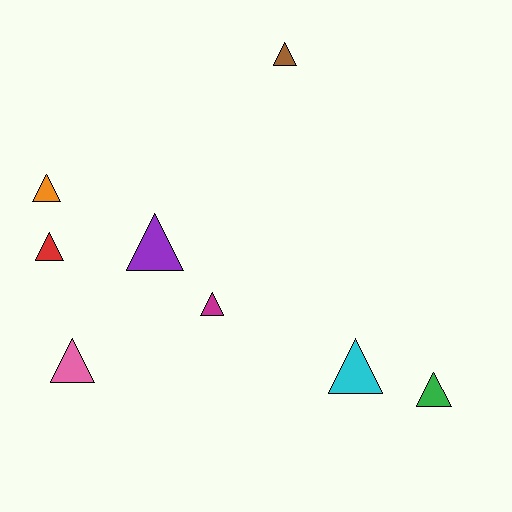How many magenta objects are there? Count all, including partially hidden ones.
There is 1 magenta object.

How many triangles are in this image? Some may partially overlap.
There are 8 triangles.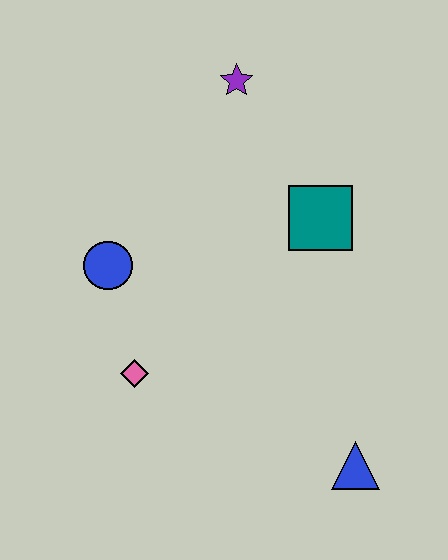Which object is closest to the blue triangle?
The pink diamond is closest to the blue triangle.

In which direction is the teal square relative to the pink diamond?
The teal square is to the right of the pink diamond.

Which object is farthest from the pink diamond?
The purple star is farthest from the pink diamond.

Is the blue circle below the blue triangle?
No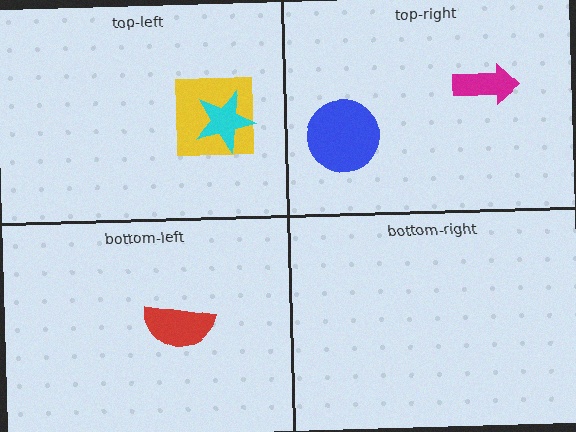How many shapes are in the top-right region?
2.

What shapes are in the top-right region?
The blue circle, the magenta arrow.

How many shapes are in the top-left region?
2.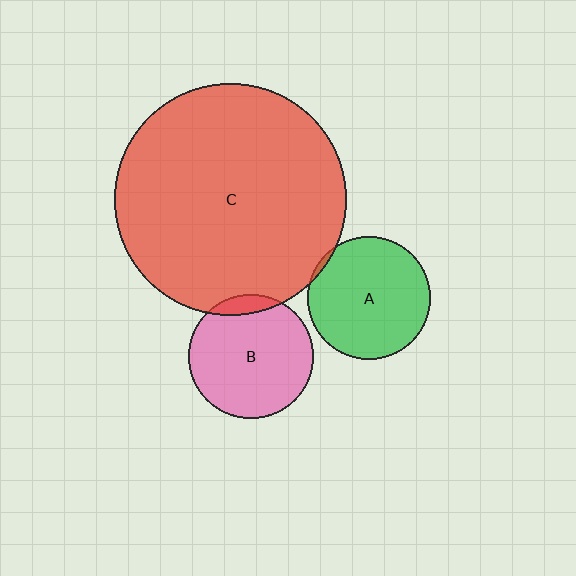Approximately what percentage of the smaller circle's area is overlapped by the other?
Approximately 10%.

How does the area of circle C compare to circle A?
Approximately 3.6 times.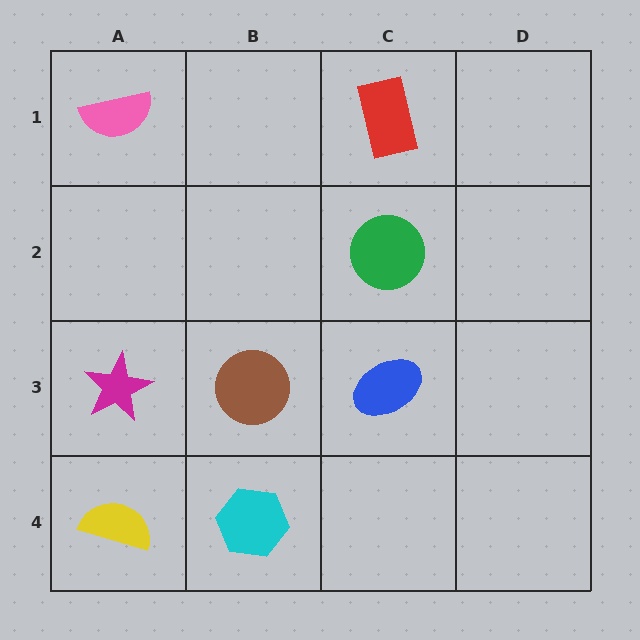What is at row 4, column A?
A yellow semicircle.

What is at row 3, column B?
A brown circle.